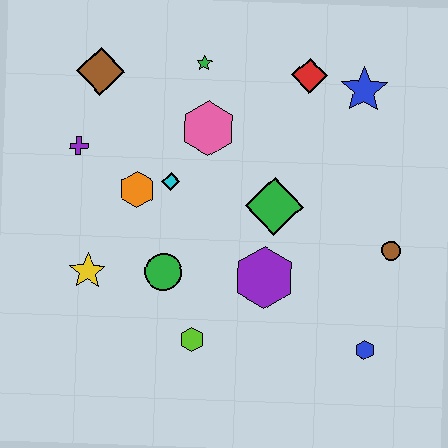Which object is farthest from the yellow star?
The blue star is farthest from the yellow star.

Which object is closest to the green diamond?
The purple hexagon is closest to the green diamond.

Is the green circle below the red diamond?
Yes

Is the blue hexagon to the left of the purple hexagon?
No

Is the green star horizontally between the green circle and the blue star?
Yes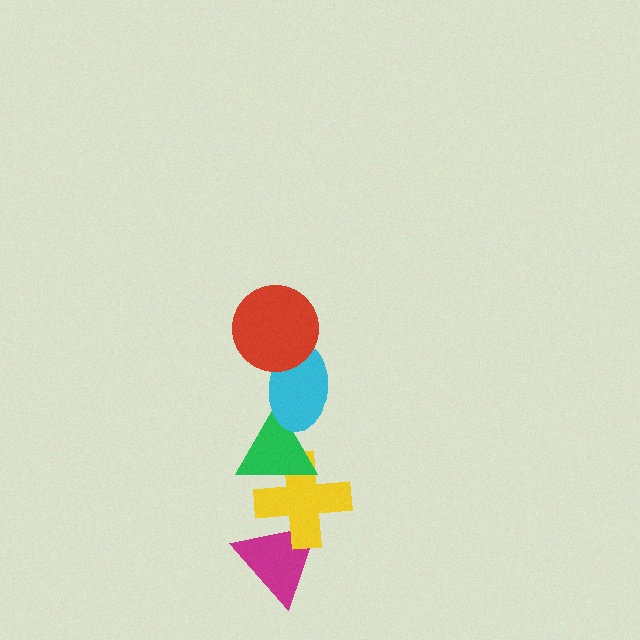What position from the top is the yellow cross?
The yellow cross is 4th from the top.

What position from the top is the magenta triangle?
The magenta triangle is 5th from the top.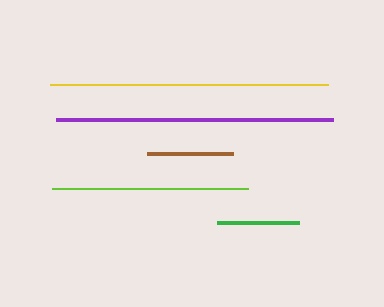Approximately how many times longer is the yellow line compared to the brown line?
The yellow line is approximately 3.2 times the length of the brown line.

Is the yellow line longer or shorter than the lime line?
The yellow line is longer than the lime line.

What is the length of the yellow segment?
The yellow segment is approximately 279 pixels long.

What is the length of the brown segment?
The brown segment is approximately 86 pixels long.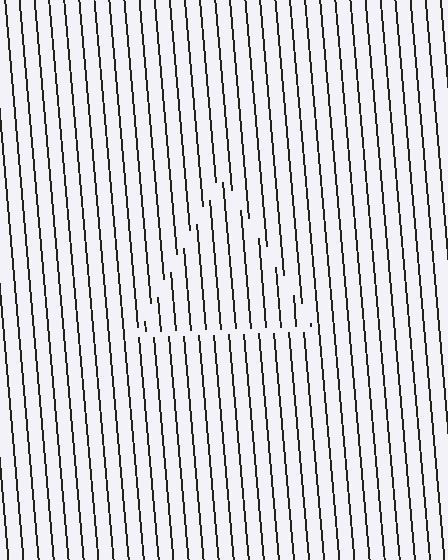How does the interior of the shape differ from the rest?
The interior of the shape contains the same grating, shifted by half a period — the contour is defined by the phase discontinuity where line-ends from the inner and outer gratings abut.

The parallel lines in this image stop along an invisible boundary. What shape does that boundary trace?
An illusory triangle. The interior of the shape contains the same grating, shifted by half a period — the contour is defined by the phase discontinuity where line-ends from the inner and outer gratings abut.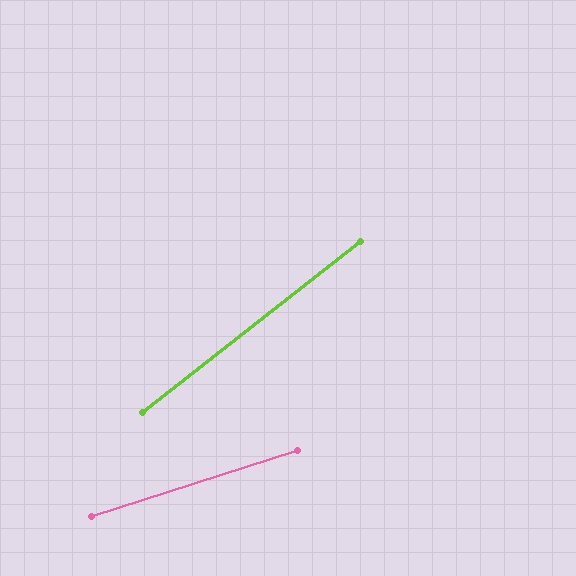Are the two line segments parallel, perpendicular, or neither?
Neither parallel nor perpendicular — they differ by about 20°.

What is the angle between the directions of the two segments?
Approximately 20 degrees.